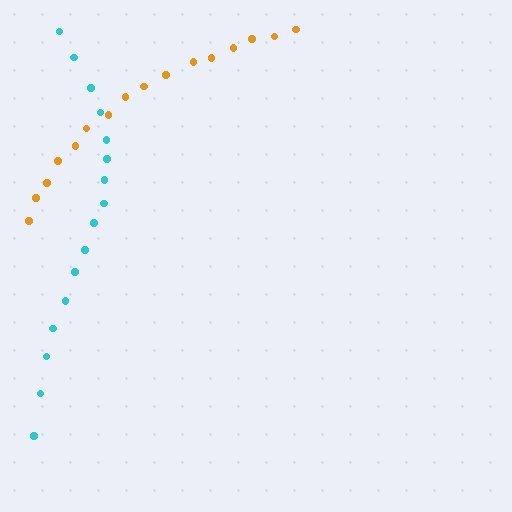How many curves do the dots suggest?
There are 2 distinct paths.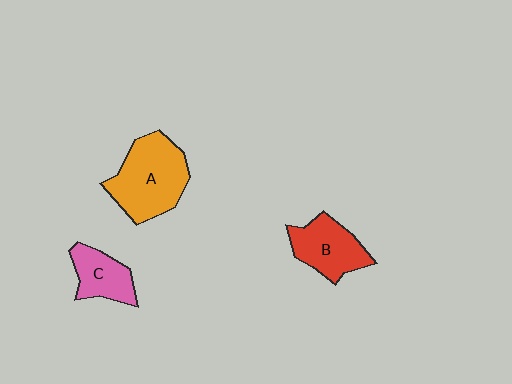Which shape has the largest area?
Shape A (orange).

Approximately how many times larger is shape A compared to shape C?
Approximately 1.9 times.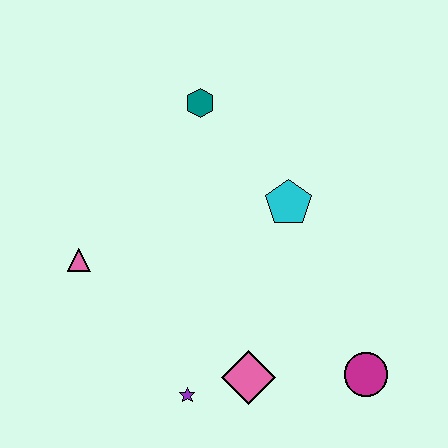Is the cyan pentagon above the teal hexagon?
No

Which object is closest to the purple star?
The pink diamond is closest to the purple star.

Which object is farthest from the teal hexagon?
The magenta circle is farthest from the teal hexagon.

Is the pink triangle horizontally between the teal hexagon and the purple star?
No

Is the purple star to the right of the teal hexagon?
No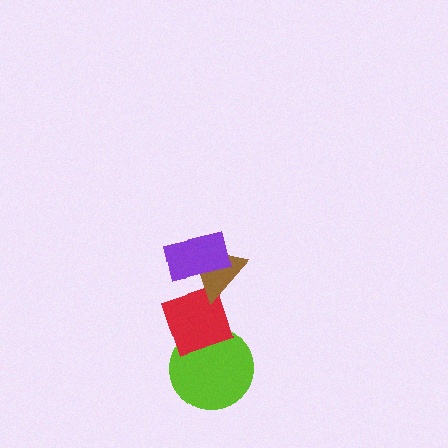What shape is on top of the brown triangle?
The purple rectangle is on top of the brown triangle.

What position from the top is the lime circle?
The lime circle is 4th from the top.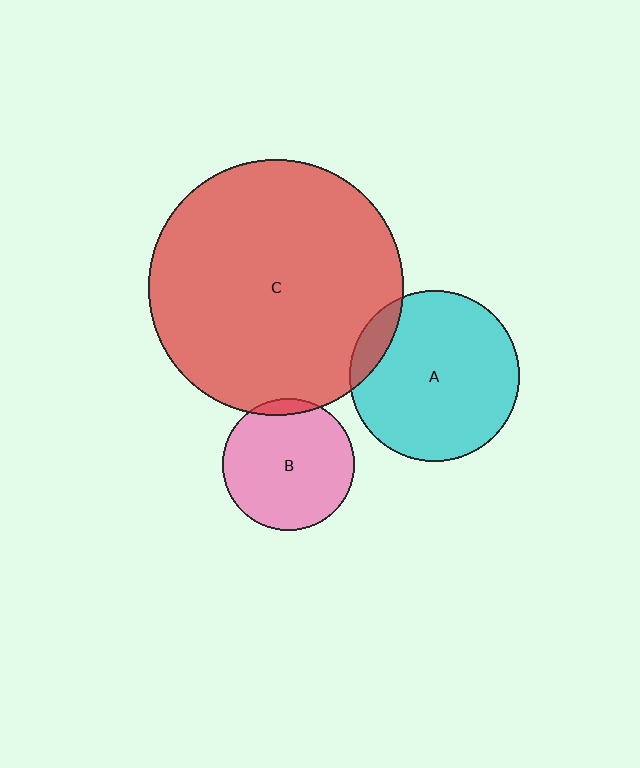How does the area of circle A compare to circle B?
Approximately 1.7 times.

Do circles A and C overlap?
Yes.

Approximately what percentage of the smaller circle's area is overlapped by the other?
Approximately 10%.